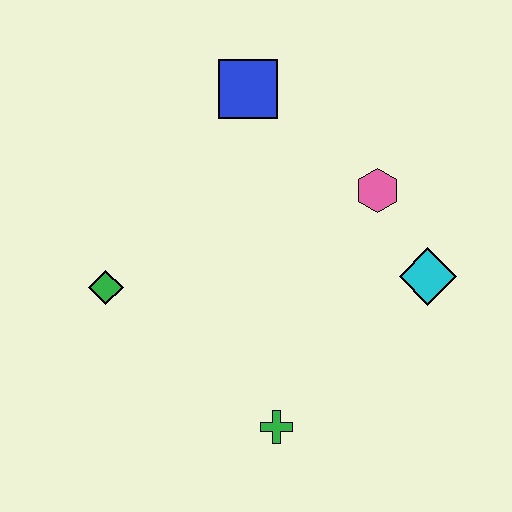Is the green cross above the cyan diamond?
No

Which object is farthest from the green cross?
The blue square is farthest from the green cross.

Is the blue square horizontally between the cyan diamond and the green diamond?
Yes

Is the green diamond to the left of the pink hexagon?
Yes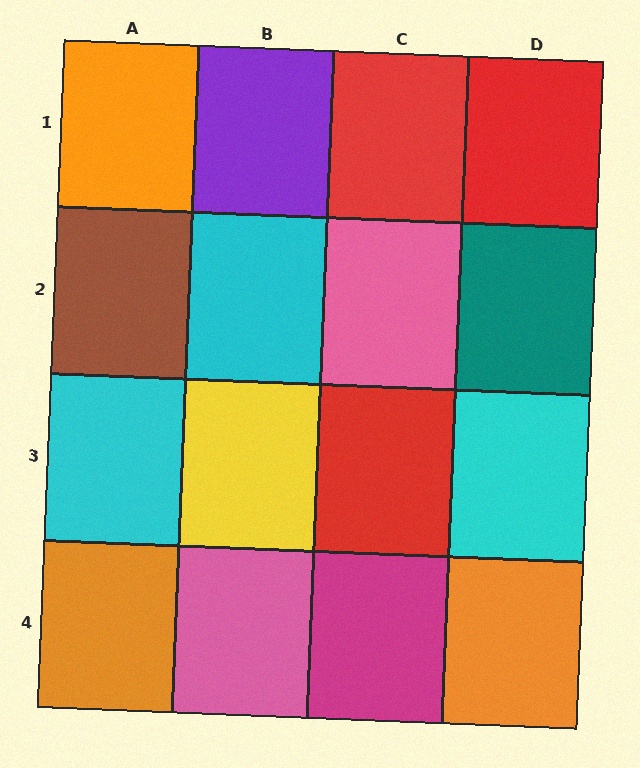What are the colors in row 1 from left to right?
Orange, purple, red, red.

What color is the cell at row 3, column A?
Cyan.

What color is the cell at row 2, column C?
Pink.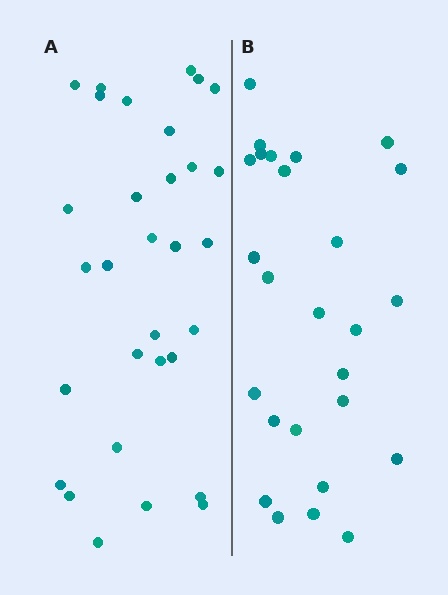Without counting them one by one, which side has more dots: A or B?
Region A (the left region) has more dots.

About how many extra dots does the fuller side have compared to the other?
Region A has about 5 more dots than region B.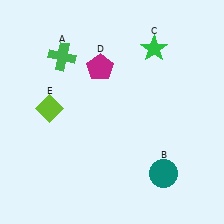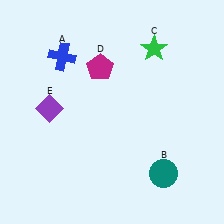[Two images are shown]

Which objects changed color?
A changed from green to blue. E changed from lime to purple.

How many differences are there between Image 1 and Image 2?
There are 2 differences between the two images.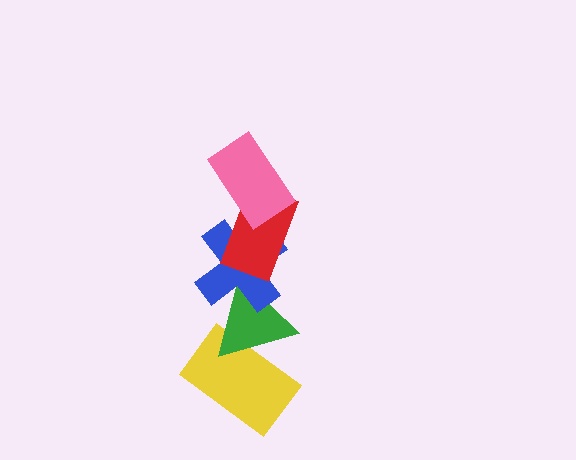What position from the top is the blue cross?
The blue cross is 3rd from the top.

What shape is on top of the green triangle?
The blue cross is on top of the green triangle.